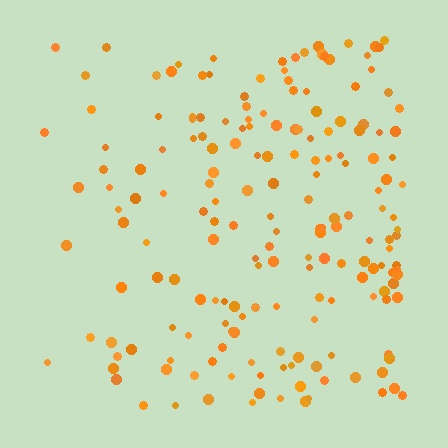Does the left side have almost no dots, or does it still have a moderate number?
Still a moderate number, just noticeably fewer than the right.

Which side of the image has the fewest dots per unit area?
The left.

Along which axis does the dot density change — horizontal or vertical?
Horizontal.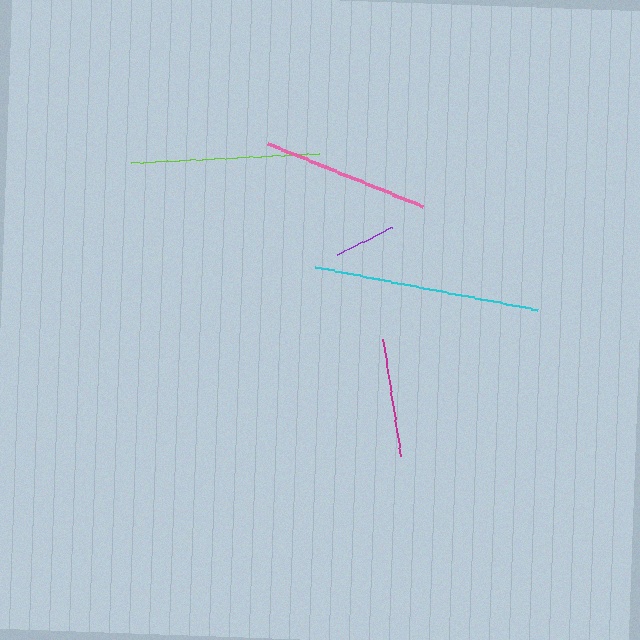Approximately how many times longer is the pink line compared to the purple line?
The pink line is approximately 2.8 times the length of the purple line.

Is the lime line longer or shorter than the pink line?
The lime line is longer than the pink line.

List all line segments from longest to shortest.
From longest to shortest: cyan, lime, pink, magenta, purple.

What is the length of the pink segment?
The pink segment is approximately 167 pixels long.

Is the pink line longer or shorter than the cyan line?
The cyan line is longer than the pink line.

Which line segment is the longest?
The cyan line is the longest at approximately 227 pixels.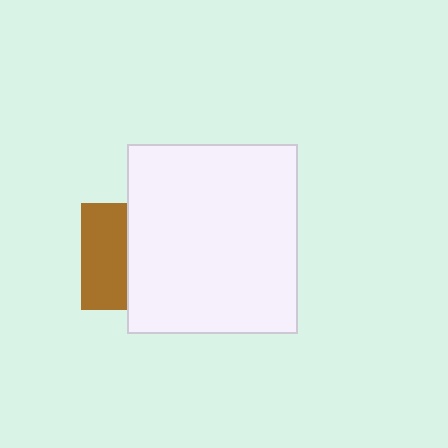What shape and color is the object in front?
The object in front is a white rectangle.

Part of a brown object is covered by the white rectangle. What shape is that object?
It is a square.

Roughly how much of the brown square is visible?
A small part of it is visible (roughly 43%).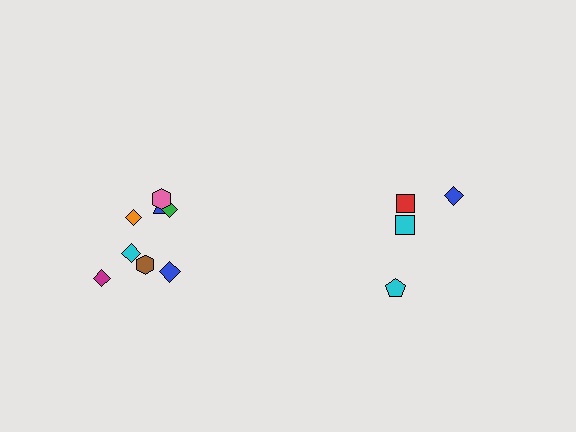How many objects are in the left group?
There are 8 objects.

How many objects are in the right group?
There are 4 objects.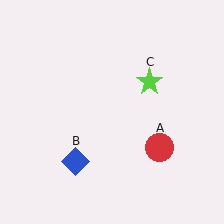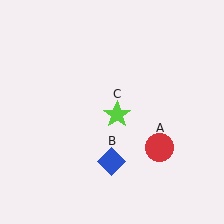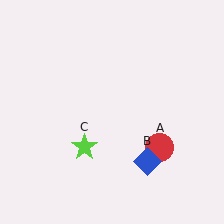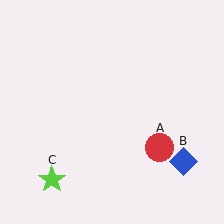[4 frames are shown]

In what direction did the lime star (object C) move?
The lime star (object C) moved down and to the left.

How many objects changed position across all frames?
2 objects changed position: blue diamond (object B), lime star (object C).